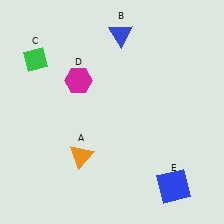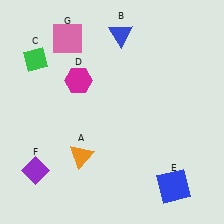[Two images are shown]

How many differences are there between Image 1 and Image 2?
There are 2 differences between the two images.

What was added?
A purple diamond (F), a pink square (G) were added in Image 2.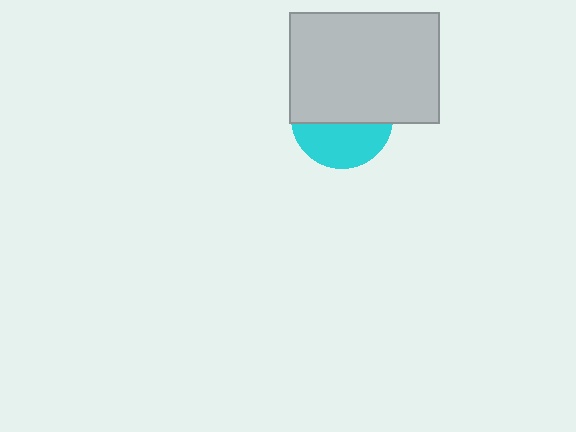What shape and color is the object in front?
The object in front is a light gray rectangle.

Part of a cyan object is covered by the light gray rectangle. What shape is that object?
It is a circle.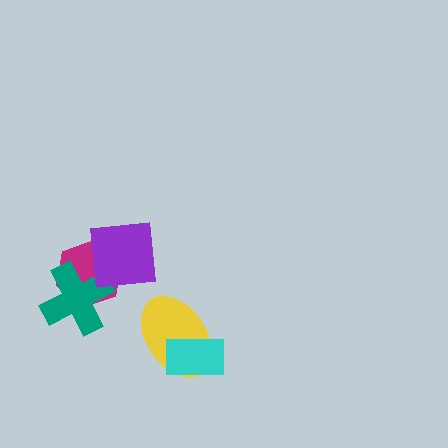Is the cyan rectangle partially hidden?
No, no other shape covers it.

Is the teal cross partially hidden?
Yes, it is partially covered by another shape.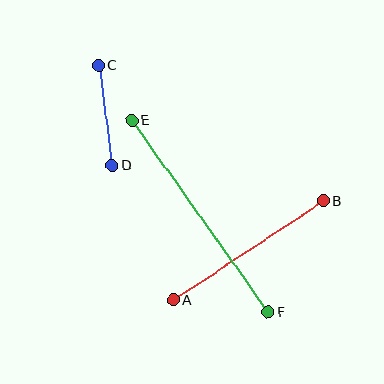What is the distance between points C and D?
The distance is approximately 101 pixels.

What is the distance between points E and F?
The distance is approximately 235 pixels.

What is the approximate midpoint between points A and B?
The midpoint is at approximately (248, 251) pixels.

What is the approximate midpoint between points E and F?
The midpoint is at approximately (200, 216) pixels.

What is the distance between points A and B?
The distance is approximately 179 pixels.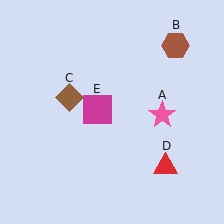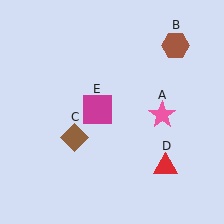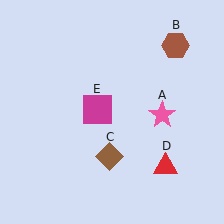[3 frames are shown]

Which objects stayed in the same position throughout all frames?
Pink star (object A) and brown hexagon (object B) and red triangle (object D) and magenta square (object E) remained stationary.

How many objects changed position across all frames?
1 object changed position: brown diamond (object C).